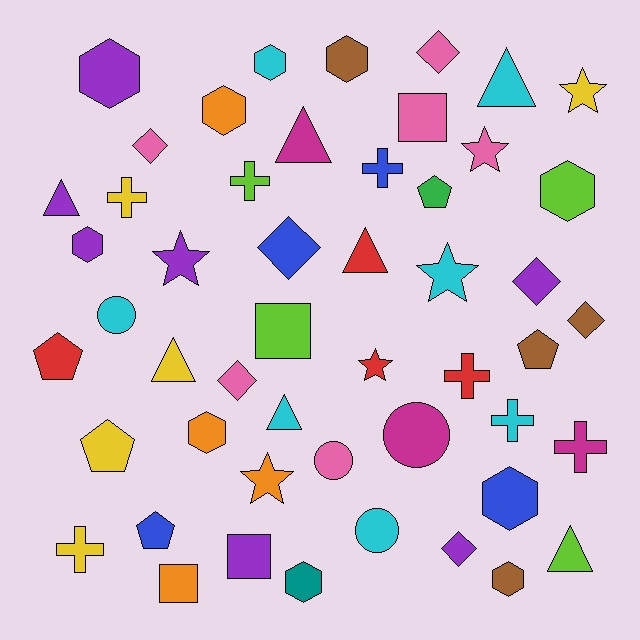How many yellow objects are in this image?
There are 5 yellow objects.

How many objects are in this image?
There are 50 objects.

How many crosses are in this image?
There are 7 crosses.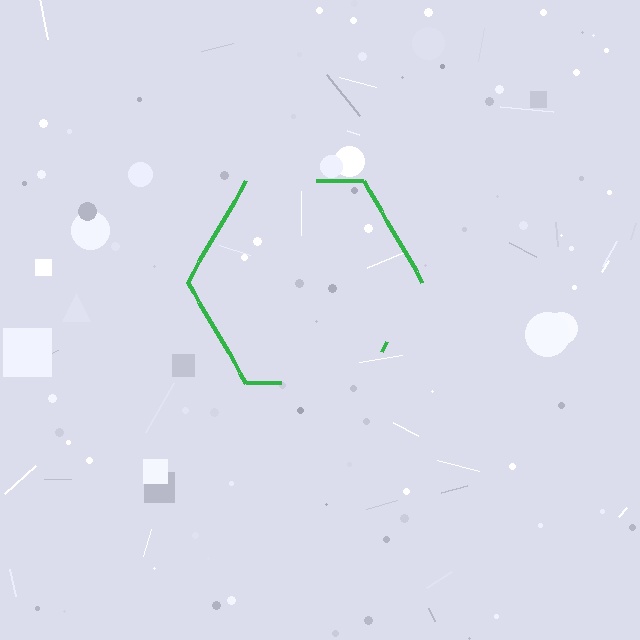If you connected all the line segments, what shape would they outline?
They would outline a hexagon.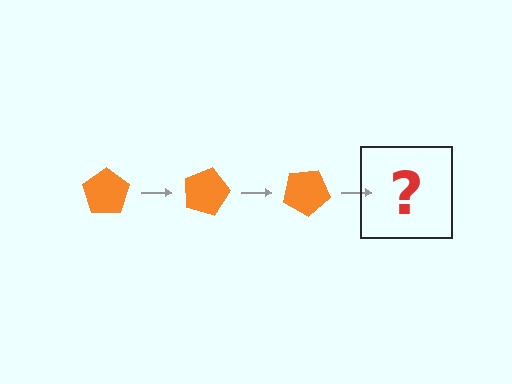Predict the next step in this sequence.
The next step is an orange pentagon rotated 45 degrees.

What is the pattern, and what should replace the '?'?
The pattern is that the pentagon rotates 15 degrees each step. The '?' should be an orange pentagon rotated 45 degrees.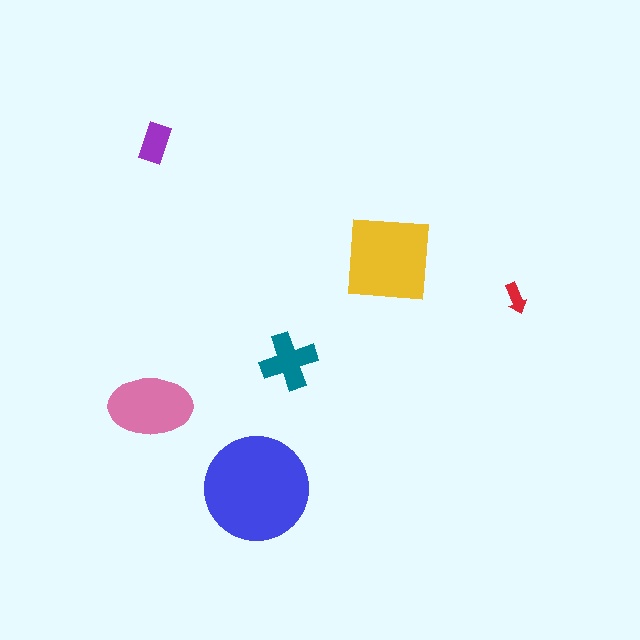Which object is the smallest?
The red arrow.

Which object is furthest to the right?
The red arrow is rightmost.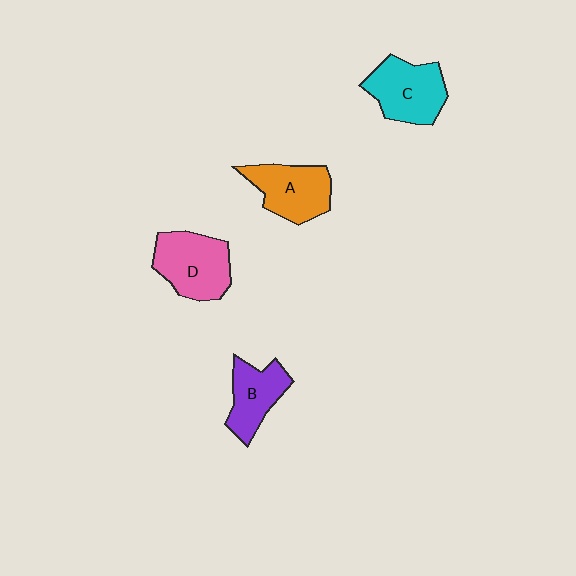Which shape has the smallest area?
Shape B (purple).